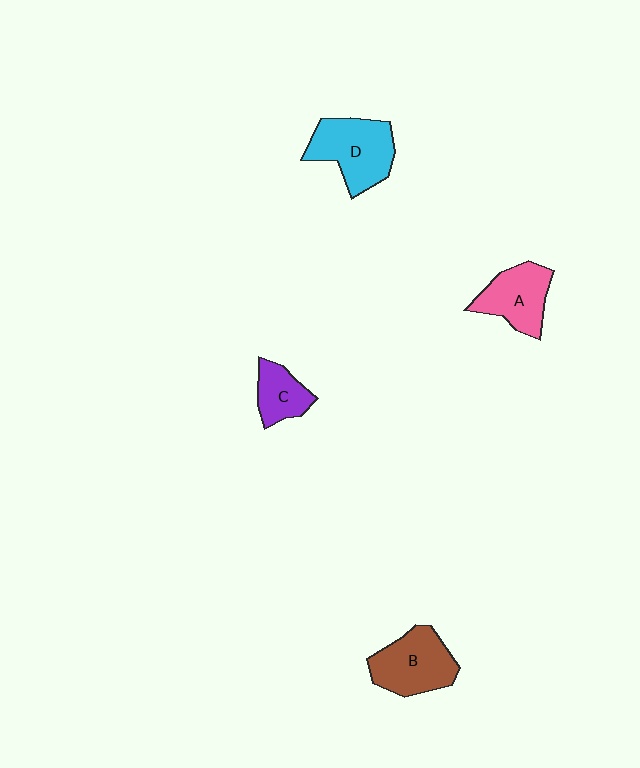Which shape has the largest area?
Shape D (cyan).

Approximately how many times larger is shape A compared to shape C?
Approximately 1.5 times.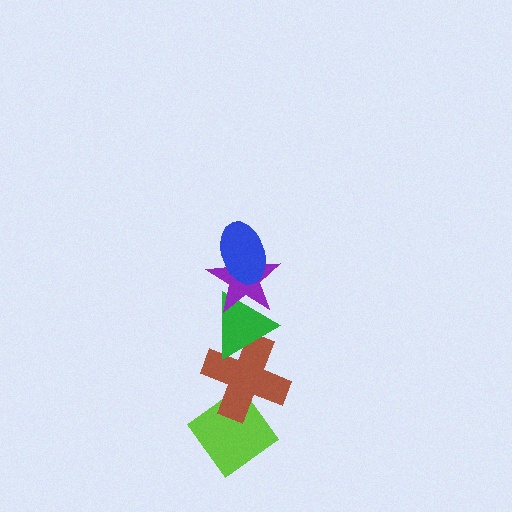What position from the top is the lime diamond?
The lime diamond is 5th from the top.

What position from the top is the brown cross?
The brown cross is 4th from the top.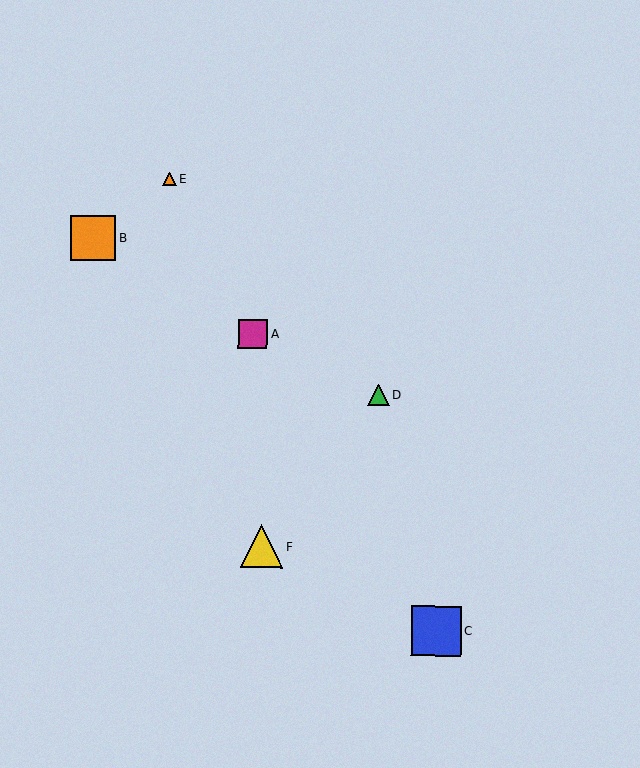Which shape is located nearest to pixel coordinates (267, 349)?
The magenta square (labeled A) at (253, 334) is nearest to that location.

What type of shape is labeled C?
Shape C is a blue square.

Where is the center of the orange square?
The center of the orange square is at (93, 238).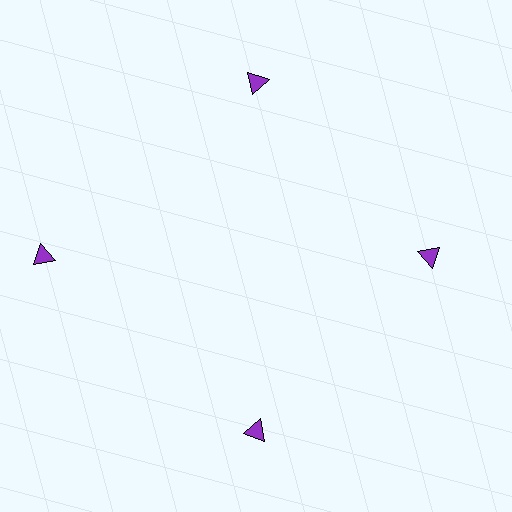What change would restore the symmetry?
The symmetry would be restored by moving it inward, back onto the ring so that all 4 triangles sit at equal angles and equal distance from the center.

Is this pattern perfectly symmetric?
No. The 4 purple triangles are arranged in a ring, but one element near the 9 o'clock position is pushed outward from the center, breaking the 4-fold rotational symmetry.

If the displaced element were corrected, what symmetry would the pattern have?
It would have 4-fold rotational symmetry — the pattern would map onto itself every 90 degrees.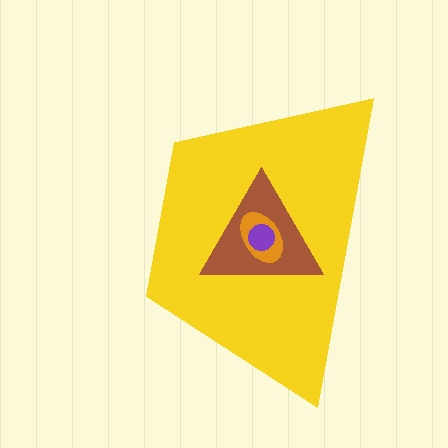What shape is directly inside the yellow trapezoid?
The brown triangle.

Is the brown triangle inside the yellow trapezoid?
Yes.